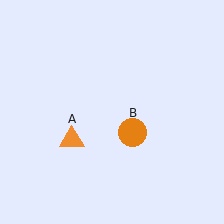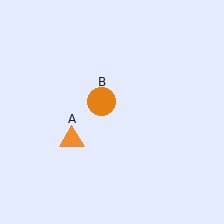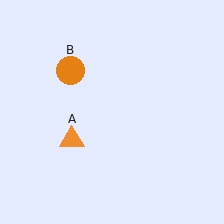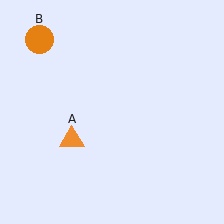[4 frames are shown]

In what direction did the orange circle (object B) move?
The orange circle (object B) moved up and to the left.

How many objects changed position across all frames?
1 object changed position: orange circle (object B).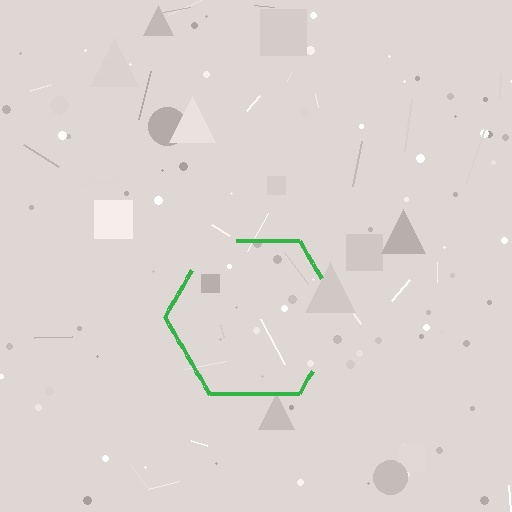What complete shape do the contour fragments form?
The contour fragments form a hexagon.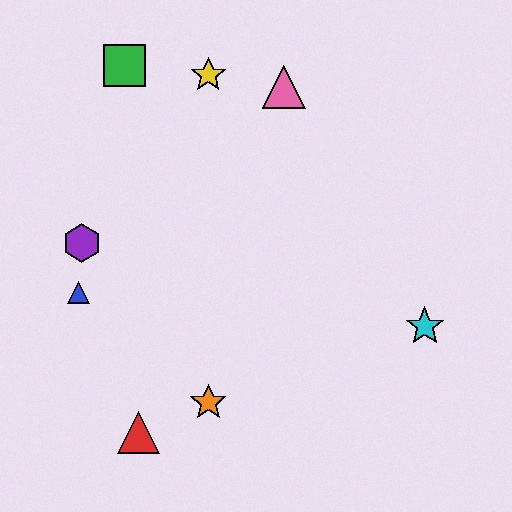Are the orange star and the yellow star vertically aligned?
Yes, both are at x≈208.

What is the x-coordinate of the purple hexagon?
The purple hexagon is at x≈82.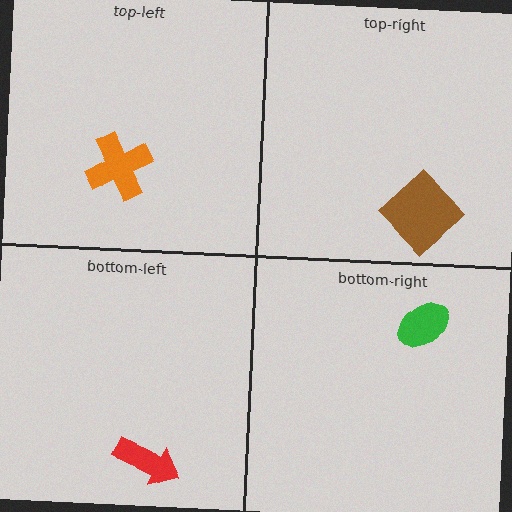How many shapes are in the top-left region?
1.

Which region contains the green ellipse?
The bottom-right region.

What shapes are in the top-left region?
The orange cross.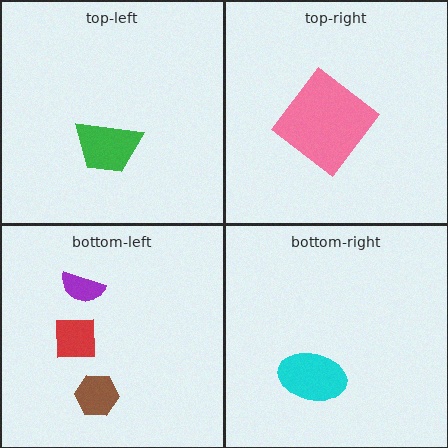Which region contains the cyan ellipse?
The bottom-right region.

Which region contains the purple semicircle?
The bottom-left region.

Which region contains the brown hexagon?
The bottom-left region.